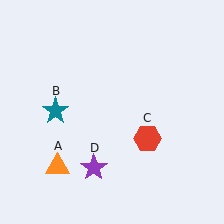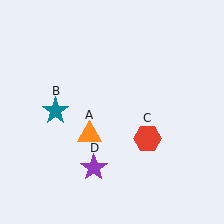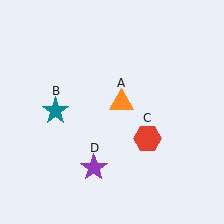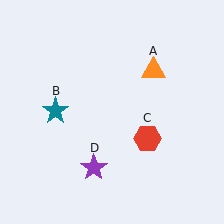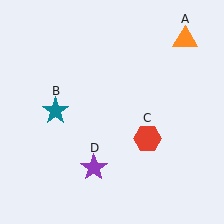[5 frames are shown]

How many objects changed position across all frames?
1 object changed position: orange triangle (object A).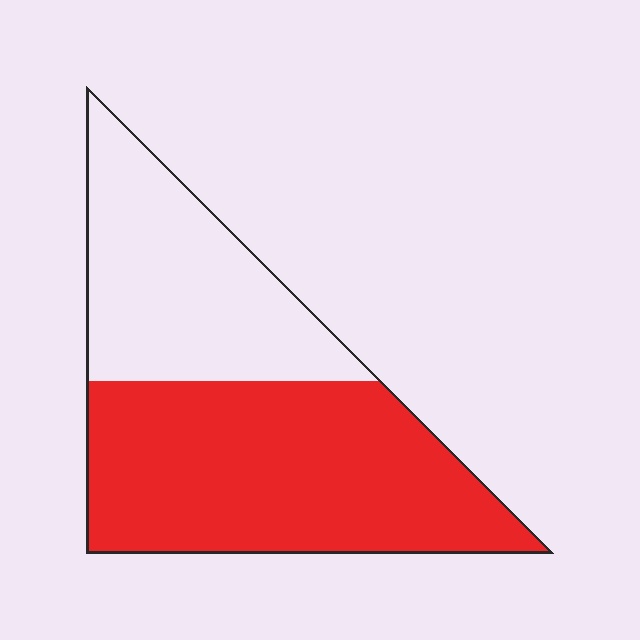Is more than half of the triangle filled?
Yes.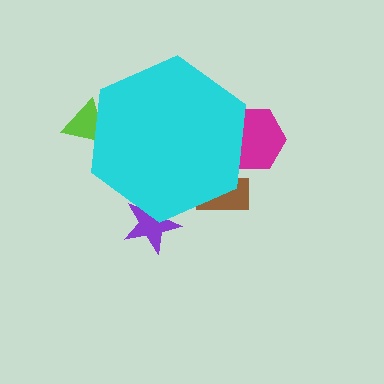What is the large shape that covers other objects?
A cyan hexagon.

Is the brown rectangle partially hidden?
Yes, the brown rectangle is partially hidden behind the cyan hexagon.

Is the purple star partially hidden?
Yes, the purple star is partially hidden behind the cyan hexagon.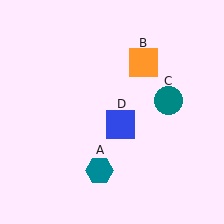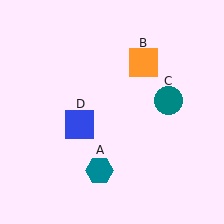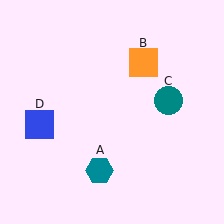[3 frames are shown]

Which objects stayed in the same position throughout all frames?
Teal hexagon (object A) and orange square (object B) and teal circle (object C) remained stationary.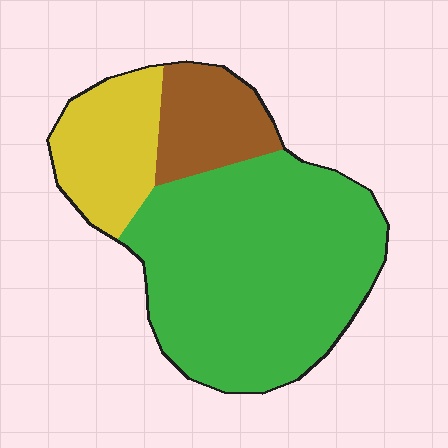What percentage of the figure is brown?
Brown takes up less than a quarter of the figure.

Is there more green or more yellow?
Green.